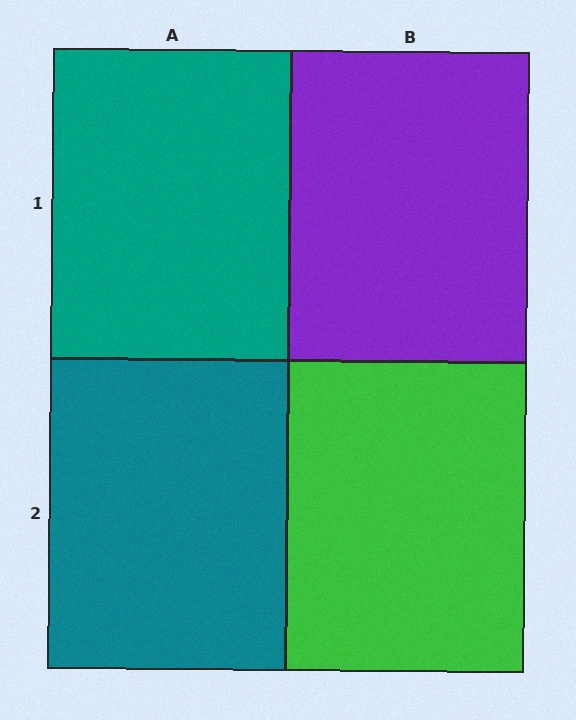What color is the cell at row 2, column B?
Green.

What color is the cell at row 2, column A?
Teal.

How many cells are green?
1 cell is green.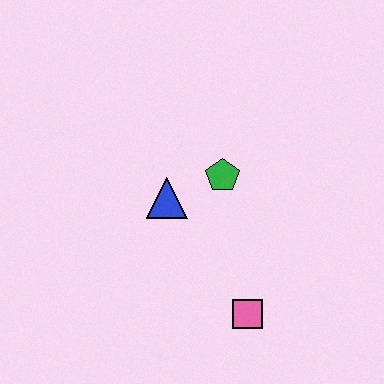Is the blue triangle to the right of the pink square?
No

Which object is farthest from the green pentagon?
The pink square is farthest from the green pentagon.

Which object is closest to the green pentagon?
The blue triangle is closest to the green pentagon.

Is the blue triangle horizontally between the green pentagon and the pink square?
No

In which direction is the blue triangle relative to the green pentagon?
The blue triangle is to the left of the green pentagon.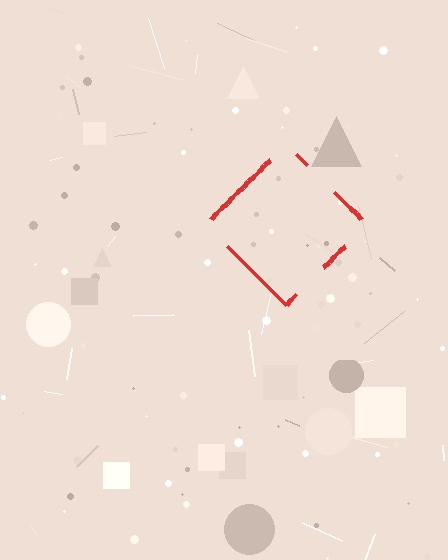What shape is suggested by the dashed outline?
The dashed outline suggests a diamond.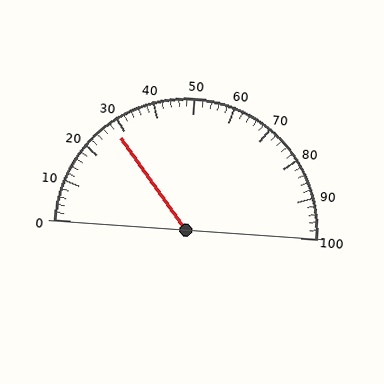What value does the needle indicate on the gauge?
The needle indicates approximately 28.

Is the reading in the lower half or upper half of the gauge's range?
The reading is in the lower half of the range (0 to 100).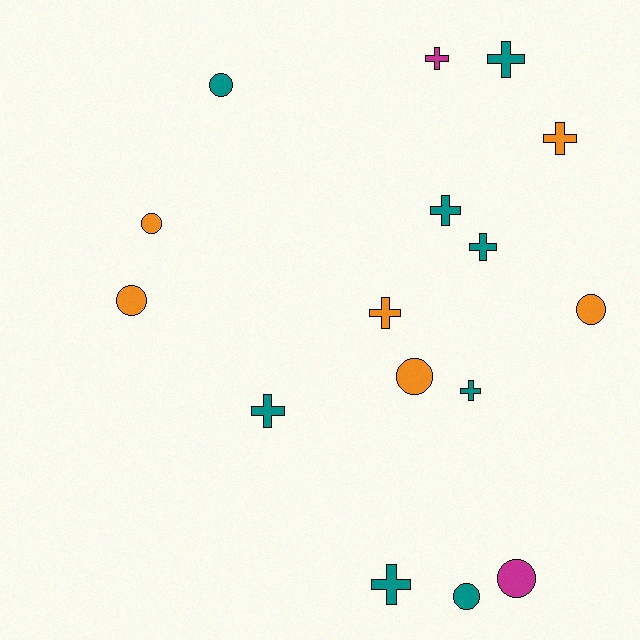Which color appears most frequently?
Teal, with 8 objects.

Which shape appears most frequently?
Cross, with 9 objects.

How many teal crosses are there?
There are 6 teal crosses.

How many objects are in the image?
There are 16 objects.